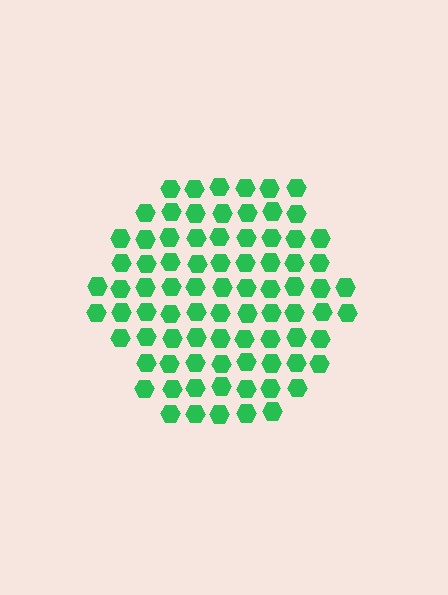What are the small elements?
The small elements are hexagons.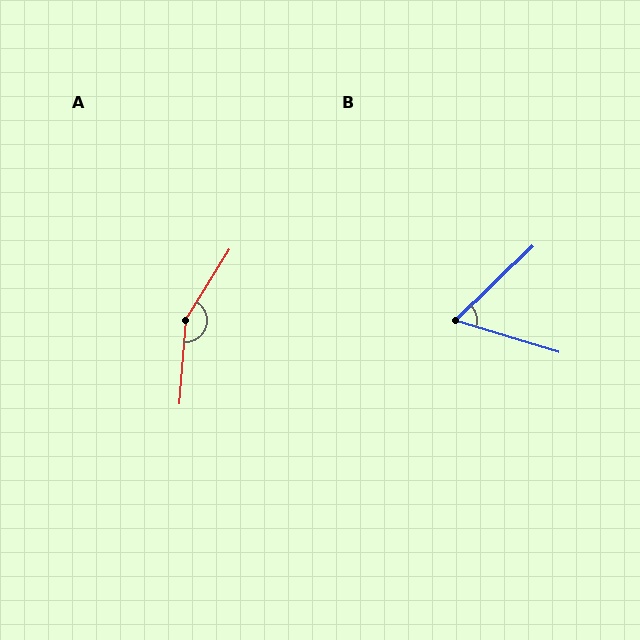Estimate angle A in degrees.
Approximately 152 degrees.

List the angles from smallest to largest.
B (61°), A (152°).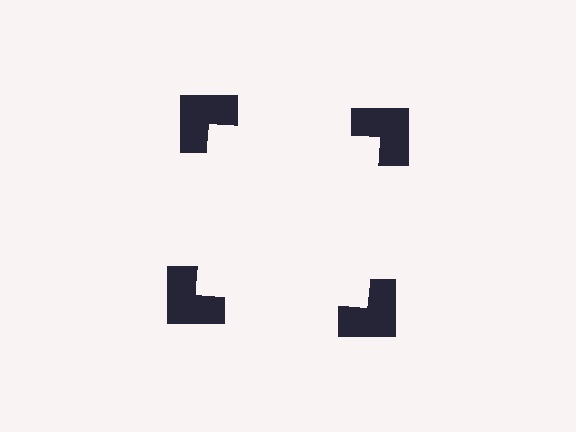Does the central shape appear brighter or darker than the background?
It typically appears slightly brighter than the background, even though no actual brightness change is drawn.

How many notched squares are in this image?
There are 4 — one at each vertex of the illusory square.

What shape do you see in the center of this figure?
An illusory square — its edges are inferred from the aligned wedge cuts in the notched squares, not physically drawn.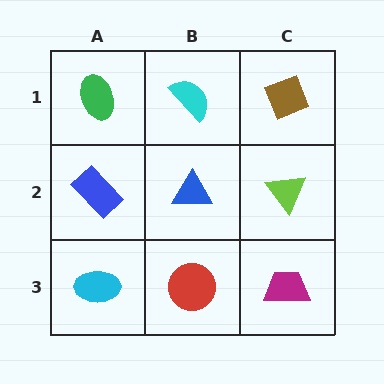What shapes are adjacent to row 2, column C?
A brown diamond (row 1, column C), a magenta trapezoid (row 3, column C), a blue triangle (row 2, column B).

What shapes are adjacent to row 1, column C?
A lime triangle (row 2, column C), a cyan semicircle (row 1, column B).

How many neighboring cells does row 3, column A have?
2.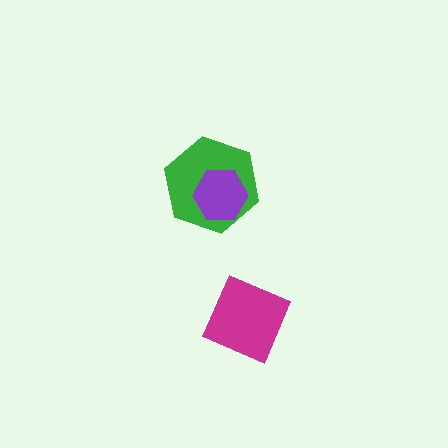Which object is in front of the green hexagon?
The purple hexagon is in front of the green hexagon.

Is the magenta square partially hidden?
No, no other shape covers it.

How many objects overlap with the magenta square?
0 objects overlap with the magenta square.